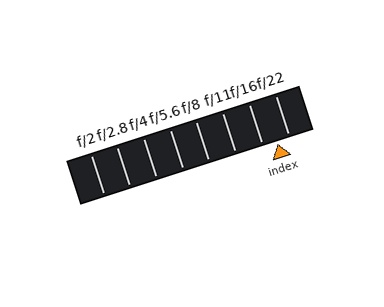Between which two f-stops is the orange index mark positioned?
The index mark is between f/16 and f/22.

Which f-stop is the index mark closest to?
The index mark is closest to f/22.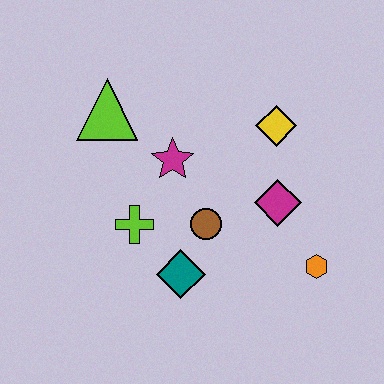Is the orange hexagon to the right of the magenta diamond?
Yes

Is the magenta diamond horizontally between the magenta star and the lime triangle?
No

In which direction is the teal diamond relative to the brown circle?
The teal diamond is below the brown circle.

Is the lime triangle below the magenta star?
No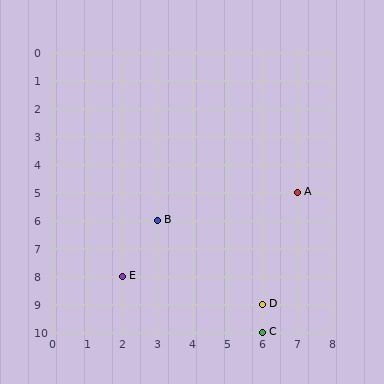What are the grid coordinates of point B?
Point B is at grid coordinates (3, 6).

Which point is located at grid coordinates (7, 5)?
Point A is at (7, 5).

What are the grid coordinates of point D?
Point D is at grid coordinates (6, 9).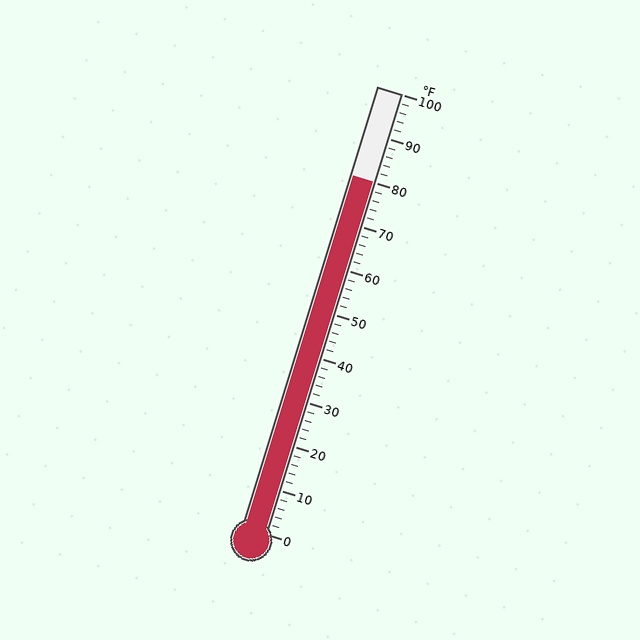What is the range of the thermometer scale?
The thermometer scale ranges from 0°F to 100°F.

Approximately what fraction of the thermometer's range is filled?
The thermometer is filled to approximately 80% of its range.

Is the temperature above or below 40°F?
The temperature is above 40°F.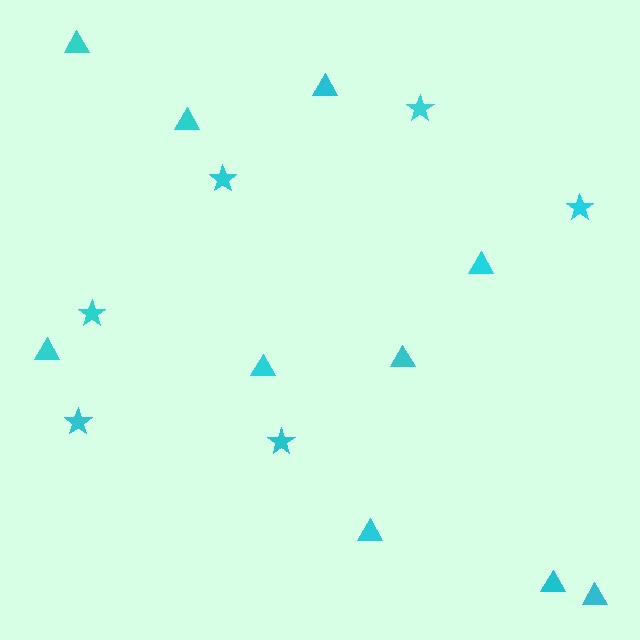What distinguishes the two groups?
There are 2 groups: one group of triangles (10) and one group of stars (6).